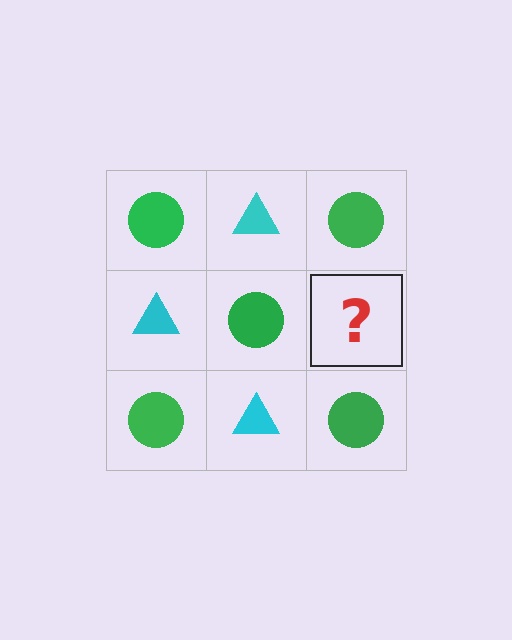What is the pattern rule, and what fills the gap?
The rule is that it alternates green circle and cyan triangle in a checkerboard pattern. The gap should be filled with a cyan triangle.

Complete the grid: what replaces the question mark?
The question mark should be replaced with a cyan triangle.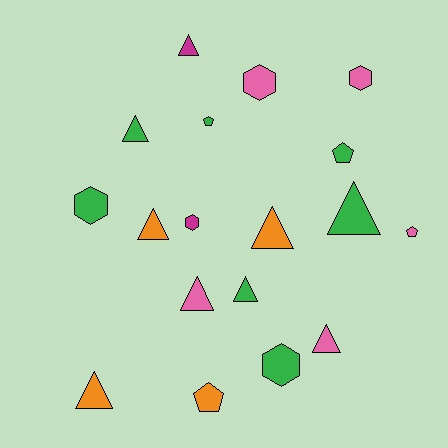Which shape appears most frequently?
Triangle, with 9 objects.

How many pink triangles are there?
There are 2 pink triangles.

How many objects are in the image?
There are 18 objects.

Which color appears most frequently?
Green, with 7 objects.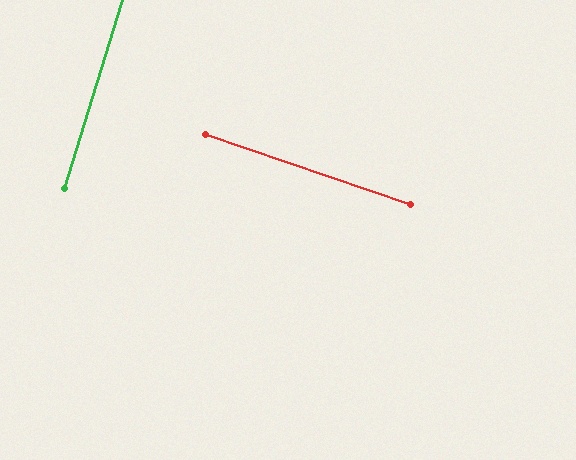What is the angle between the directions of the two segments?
Approximately 88 degrees.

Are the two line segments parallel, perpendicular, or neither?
Perpendicular — they meet at approximately 88°.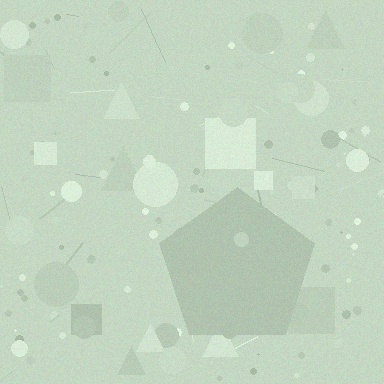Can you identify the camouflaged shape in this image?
The camouflaged shape is a pentagon.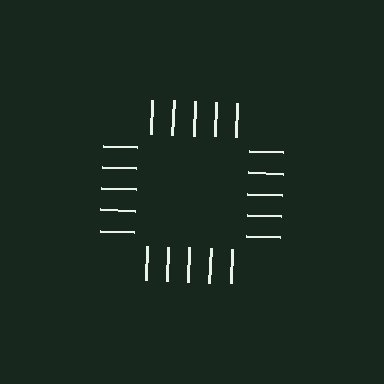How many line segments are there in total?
20 — 5 along each of the 4 edges.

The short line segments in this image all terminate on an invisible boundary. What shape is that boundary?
An illusory square — the line segments terminate on its edges but no continuous stroke is drawn.